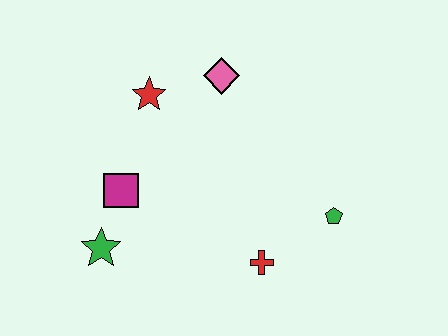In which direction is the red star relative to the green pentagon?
The red star is to the left of the green pentagon.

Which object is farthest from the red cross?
The red star is farthest from the red cross.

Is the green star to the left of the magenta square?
Yes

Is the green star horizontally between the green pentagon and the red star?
No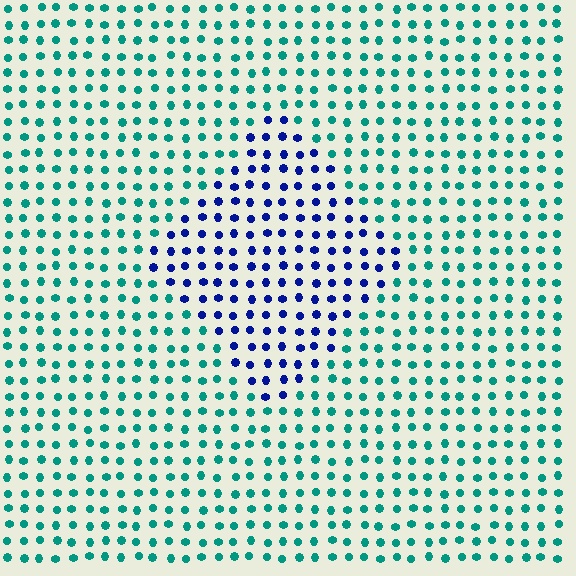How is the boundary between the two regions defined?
The boundary is defined purely by a slight shift in hue (about 62 degrees). Spacing, size, and orientation are identical on both sides.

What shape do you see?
I see a diamond.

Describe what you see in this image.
The image is filled with small teal elements in a uniform arrangement. A diamond-shaped region is visible where the elements are tinted to a slightly different hue, forming a subtle color boundary.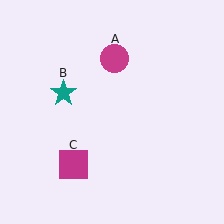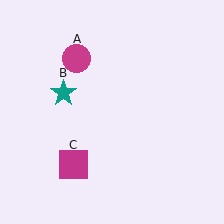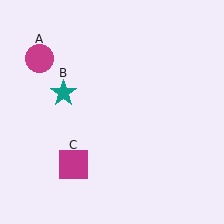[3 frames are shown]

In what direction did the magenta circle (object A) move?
The magenta circle (object A) moved left.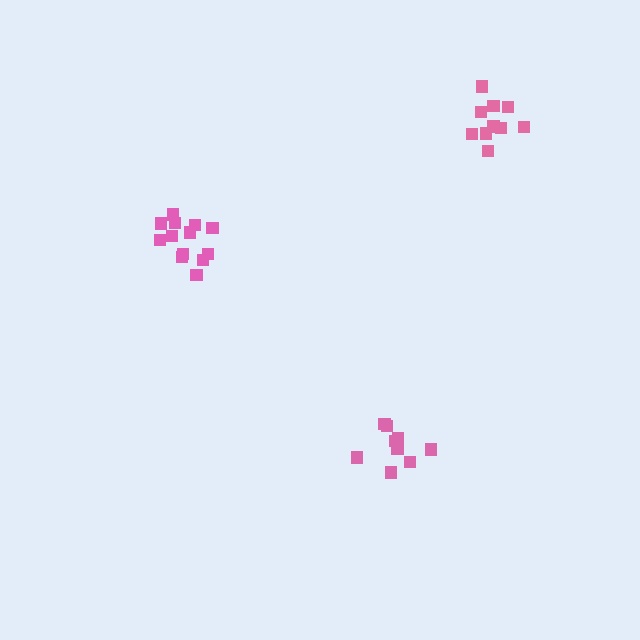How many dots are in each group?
Group 1: 9 dots, Group 2: 13 dots, Group 3: 10 dots (32 total).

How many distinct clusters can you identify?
There are 3 distinct clusters.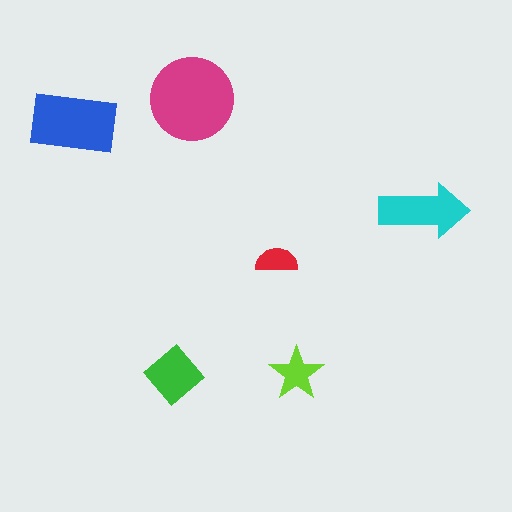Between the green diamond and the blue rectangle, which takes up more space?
The blue rectangle.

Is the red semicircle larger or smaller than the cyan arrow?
Smaller.